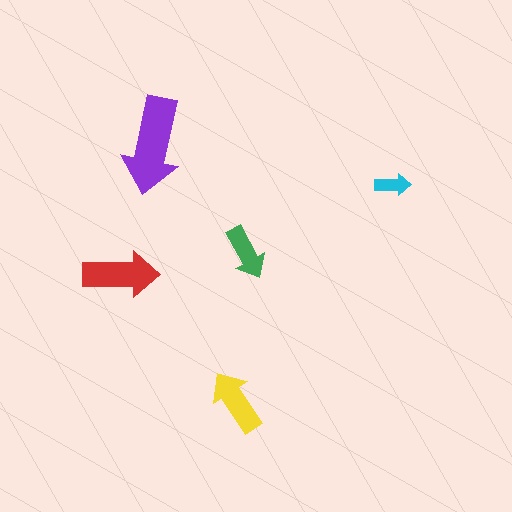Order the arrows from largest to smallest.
the purple one, the red one, the yellow one, the green one, the cyan one.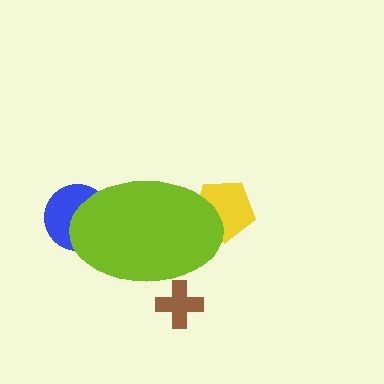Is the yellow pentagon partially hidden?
Yes, the yellow pentagon is partially hidden behind the lime ellipse.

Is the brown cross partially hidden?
Yes, the brown cross is partially hidden behind the lime ellipse.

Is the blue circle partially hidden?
Yes, the blue circle is partially hidden behind the lime ellipse.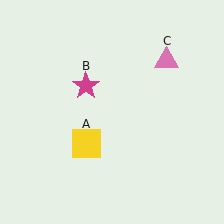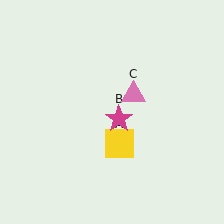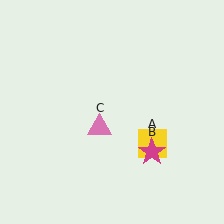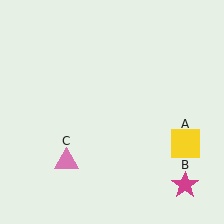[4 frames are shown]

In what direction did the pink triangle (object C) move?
The pink triangle (object C) moved down and to the left.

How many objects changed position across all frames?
3 objects changed position: yellow square (object A), magenta star (object B), pink triangle (object C).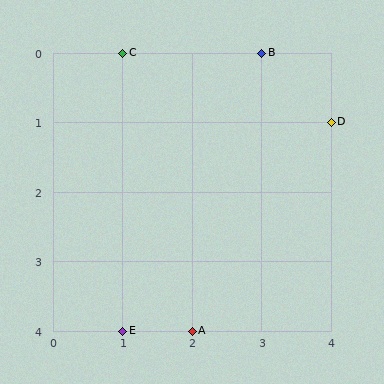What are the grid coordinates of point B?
Point B is at grid coordinates (3, 0).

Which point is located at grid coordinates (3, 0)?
Point B is at (3, 0).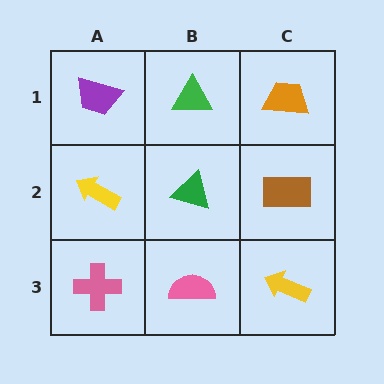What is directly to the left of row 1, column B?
A purple trapezoid.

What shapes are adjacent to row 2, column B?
A green triangle (row 1, column B), a pink semicircle (row 3, column B), a yellow arrow (row 2, column A), a brown rectangle (row 2, column C).